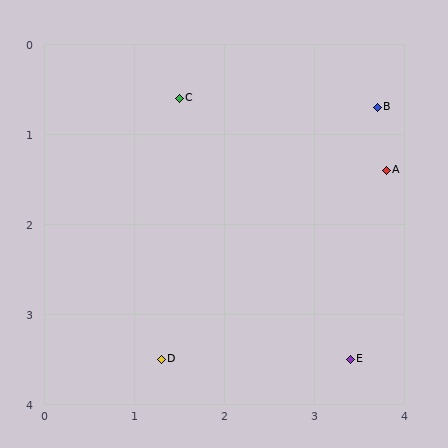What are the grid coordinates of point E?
Point E is at approximately (3.4, 3.5).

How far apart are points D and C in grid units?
Points D and C are about 2.9 grid units apart.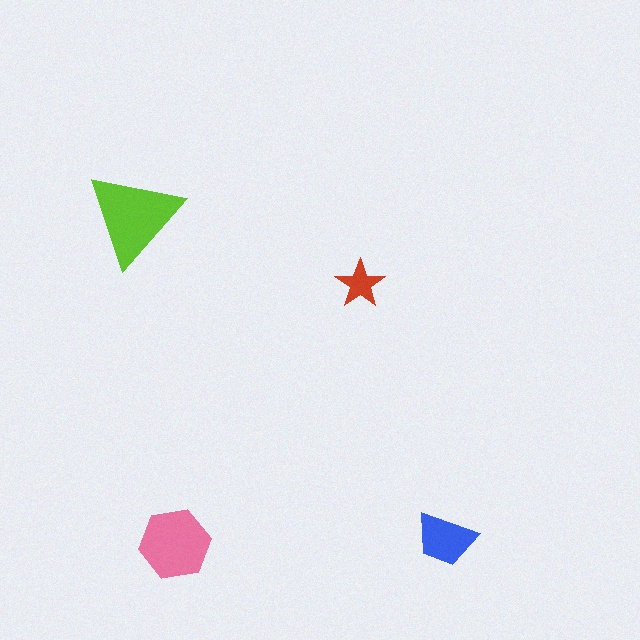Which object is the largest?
The lime triangle.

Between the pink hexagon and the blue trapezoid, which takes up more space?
The pink hexagon.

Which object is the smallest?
The red star.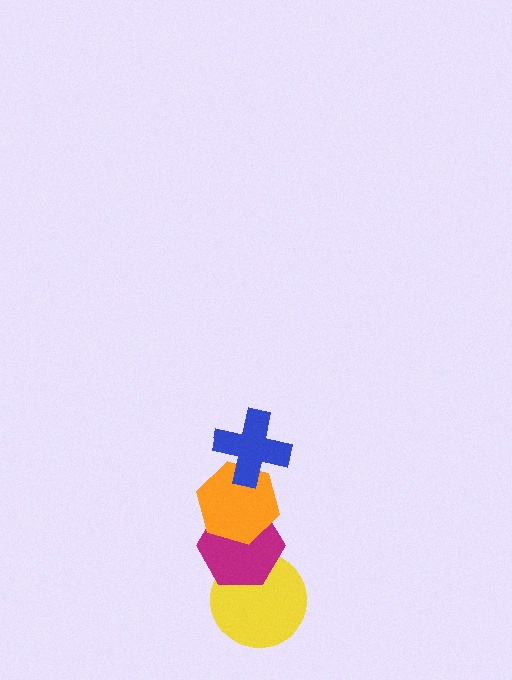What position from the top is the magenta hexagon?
The magenta hexagon is 3rd from the top.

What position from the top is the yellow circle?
The yellow circle is 4th from the top.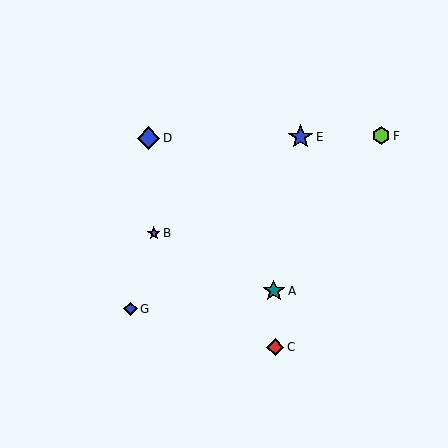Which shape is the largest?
The blue star (labeled E) is the largest.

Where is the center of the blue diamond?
The center of the blue diamond is at (149, 138).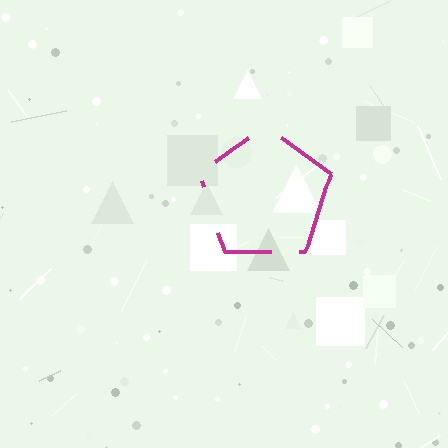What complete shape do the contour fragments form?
The contour fragments form a pentagon.